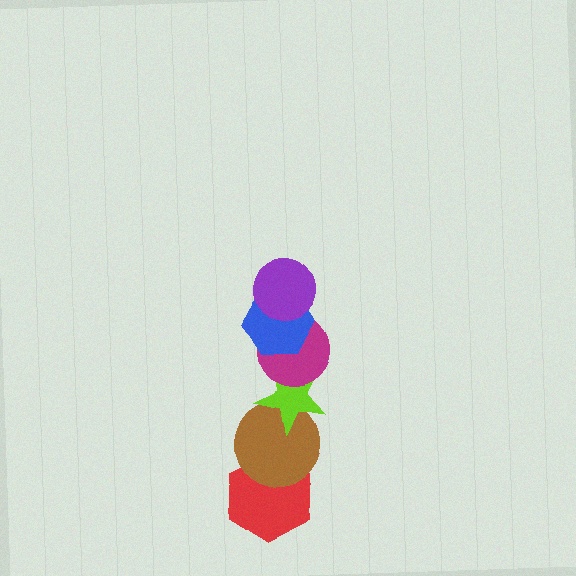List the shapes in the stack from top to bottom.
From top to bottom: the purple circle, the blue hexagon, the magenta circle, the lime star, the brown circle, the red hexagon.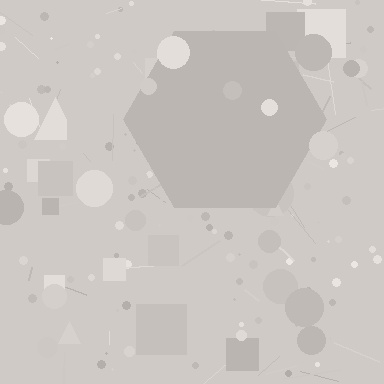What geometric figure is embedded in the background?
A hexagon is embedded in the background.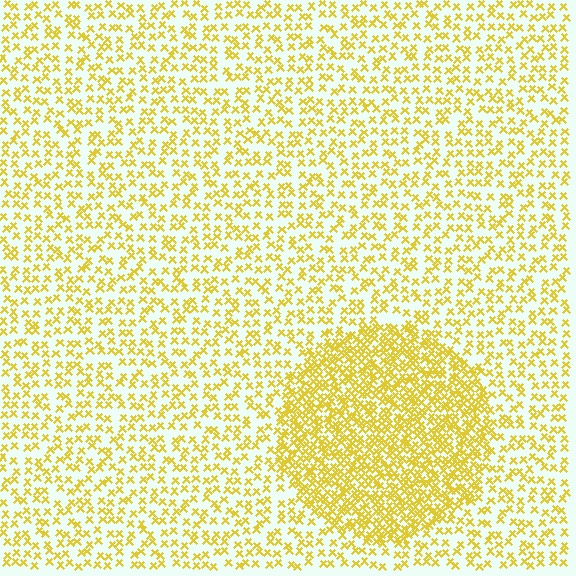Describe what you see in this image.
The image contains small yellow elements arranged at two different densities. A circle-shaped region is visible where the elements are more densely packed than the surrounding area.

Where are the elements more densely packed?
The elements are more densely packed inside the circle boundary.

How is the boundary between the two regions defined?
The boundary is defined by a change in element density (approximately 2.3x ratio). All elements are the same color, size, and shape.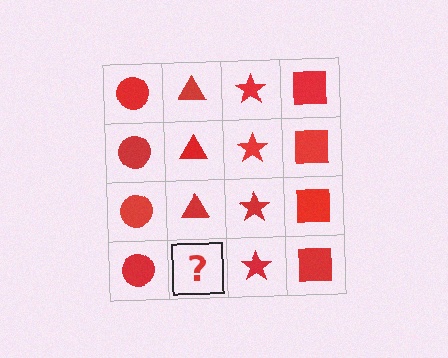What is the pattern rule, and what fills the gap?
The rule is that each column has a consistent shape. The gap should be filled with a red triangle.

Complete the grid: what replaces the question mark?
The question mark should be replaced with a red triangle.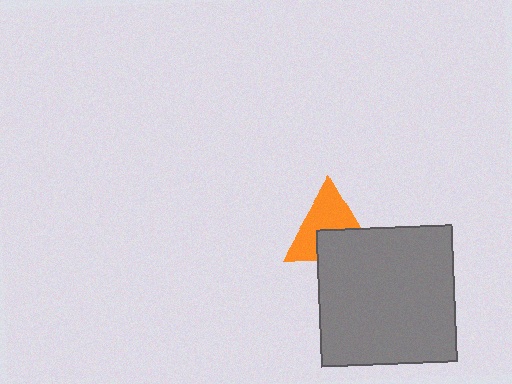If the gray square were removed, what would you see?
You would see the complete orange triangle.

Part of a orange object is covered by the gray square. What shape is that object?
It is a triangle.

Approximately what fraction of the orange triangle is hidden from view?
Roughly 42% of the orange triangle is hidden behind the gray square.